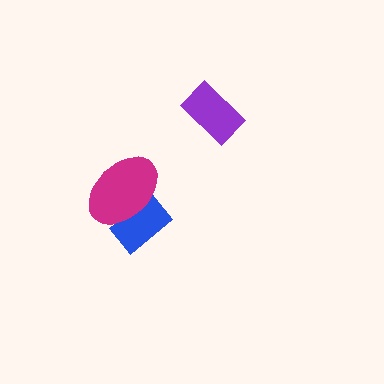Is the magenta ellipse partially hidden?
No, no other shape covers it.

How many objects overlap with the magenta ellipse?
1 object overlaps with the magenta ellipse.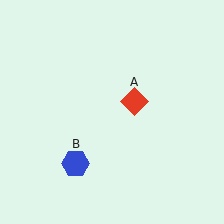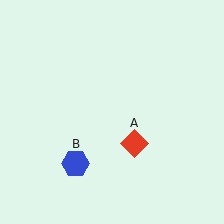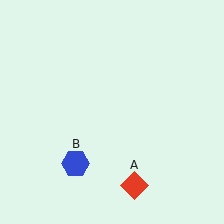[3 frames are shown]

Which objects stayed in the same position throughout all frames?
Blue hexagon (object B) remained stationary.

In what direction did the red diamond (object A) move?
The red diamond (object A) moved down.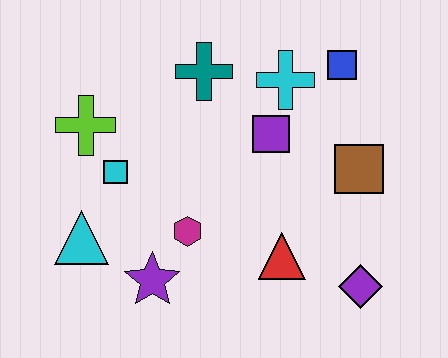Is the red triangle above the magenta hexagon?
No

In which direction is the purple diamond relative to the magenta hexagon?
The purple diamond is to the right of the magenta hexagon.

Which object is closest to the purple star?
The magenta hexagon is closest to the purple star.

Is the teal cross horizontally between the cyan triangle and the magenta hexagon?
No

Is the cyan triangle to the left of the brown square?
Yes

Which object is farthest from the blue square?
The cyan triangle is farthest from the blue square.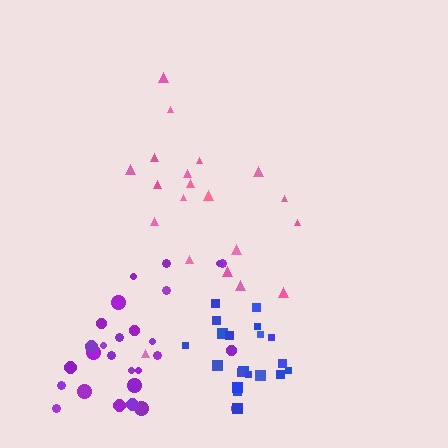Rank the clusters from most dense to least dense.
blue, purple, pink.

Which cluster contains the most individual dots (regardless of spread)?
Purple (27).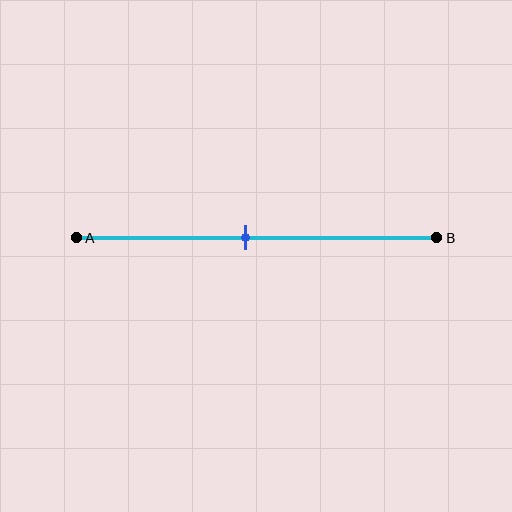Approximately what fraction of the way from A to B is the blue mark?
The blue mark is approximately 45% of the way from A to B.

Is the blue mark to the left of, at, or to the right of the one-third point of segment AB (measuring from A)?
The blue mark is to the right of the one-third point of segment AB.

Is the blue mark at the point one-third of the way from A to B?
No, the mark is at about 45% from A, not at the 33% one-third point.